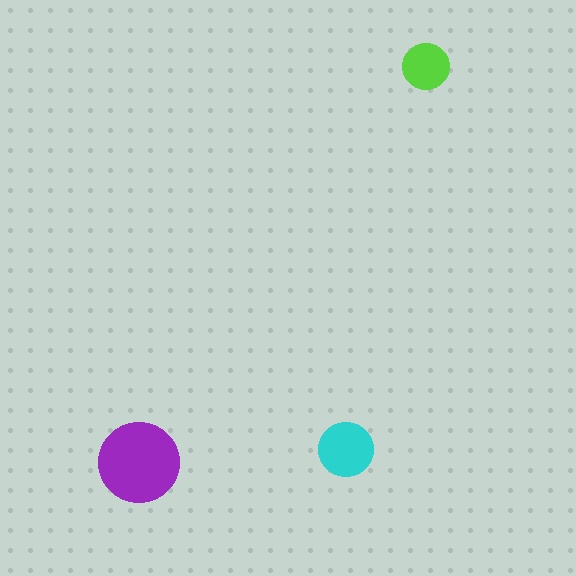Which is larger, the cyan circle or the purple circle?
The purple one.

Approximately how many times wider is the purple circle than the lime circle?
About 1.5 times wider.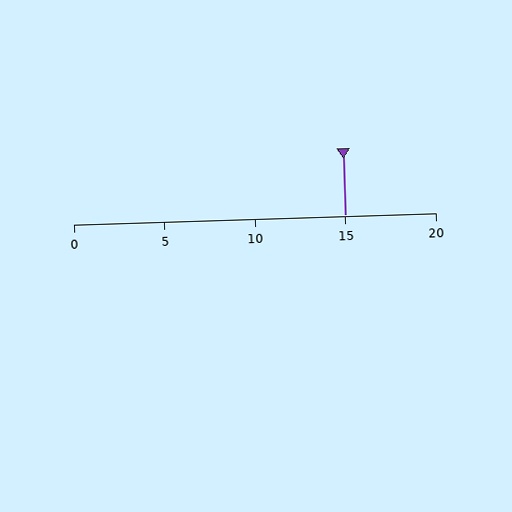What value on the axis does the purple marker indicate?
The marker indicates approximately 15.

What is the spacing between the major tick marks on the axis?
The major ticks are spaced 5 apart.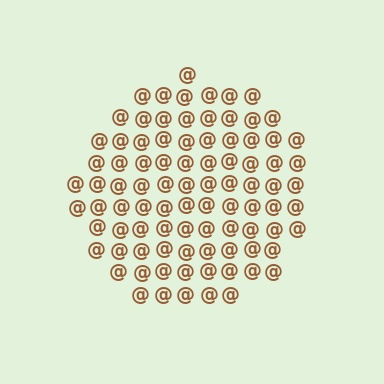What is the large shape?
The large shape is a circle.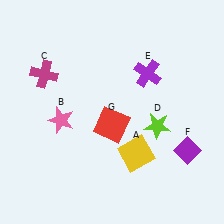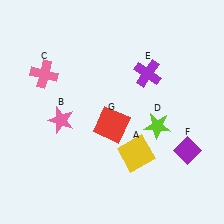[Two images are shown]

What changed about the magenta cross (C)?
In Image 1, C is magenta. In Image 2, it changed to pink.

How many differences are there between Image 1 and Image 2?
There is 1 difference between the two images.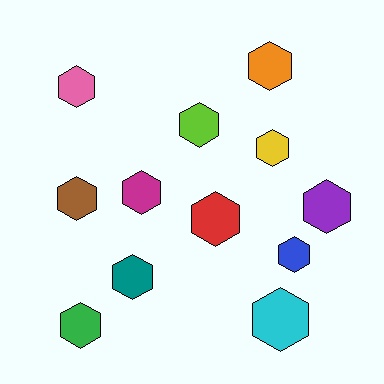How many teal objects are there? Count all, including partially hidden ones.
There is 1 teal object.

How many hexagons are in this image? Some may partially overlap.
There are 12 hexagons.